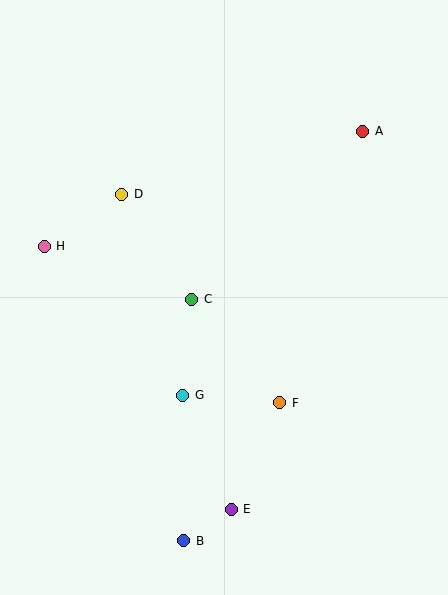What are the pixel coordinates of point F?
Point F is at (280, 403).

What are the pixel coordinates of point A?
Point A is at (363, 131).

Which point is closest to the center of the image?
Point C at (192, 299) is closest to the center.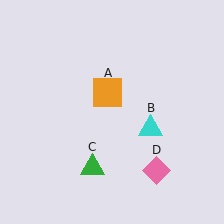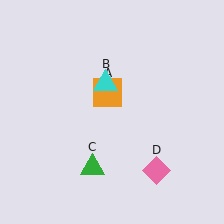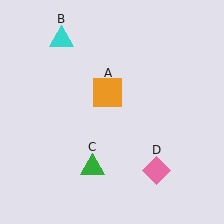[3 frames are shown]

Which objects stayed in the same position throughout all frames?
Orange square (object A) and green triangle (object C) and pink diamond (object D) remained stationary.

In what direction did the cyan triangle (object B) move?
The cyan triangle (object B) moved up and to the left.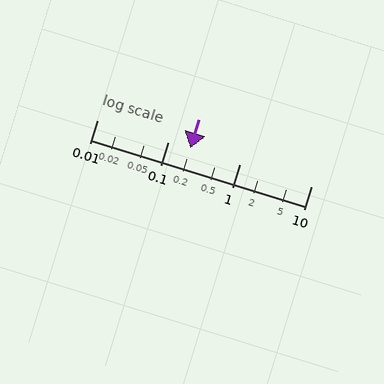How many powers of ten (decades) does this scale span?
The scale spans 3 decades, from 0.01 to 10.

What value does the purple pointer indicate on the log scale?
The pointer indicates approximately 0.2.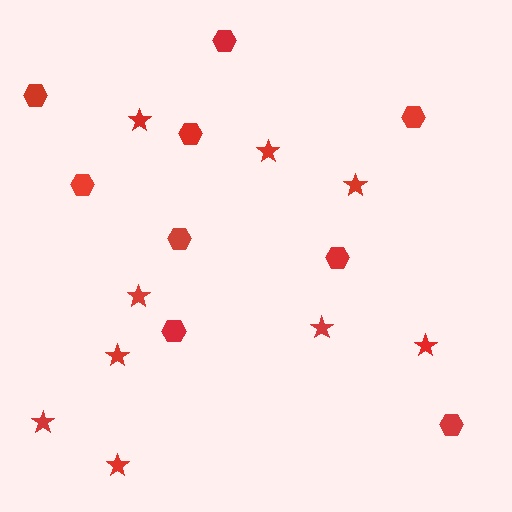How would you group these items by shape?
There are 2 groups: one group of stars (9) and one group of hexagons (9).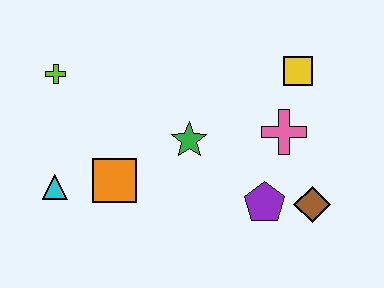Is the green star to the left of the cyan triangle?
No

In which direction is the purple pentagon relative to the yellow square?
The purple pentagon is below the yellow square.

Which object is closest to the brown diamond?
The purple pentagon is closest to the brown diamond.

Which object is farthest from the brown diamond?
The lime cross is farthest from the brown diamond.